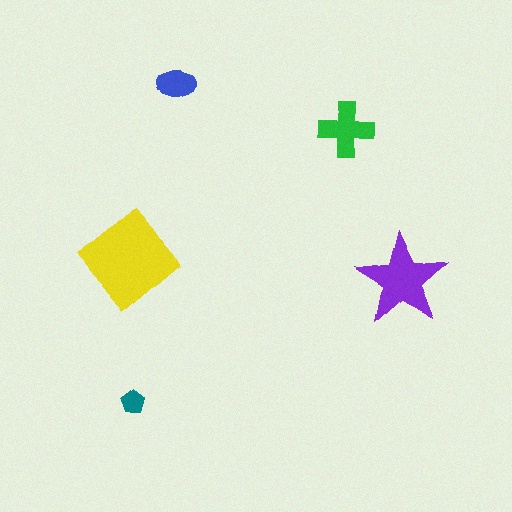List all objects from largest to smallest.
The yellow diamond, the purple star, the green cross, the blue ellipse, the teal pentagon.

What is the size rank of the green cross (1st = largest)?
3rd.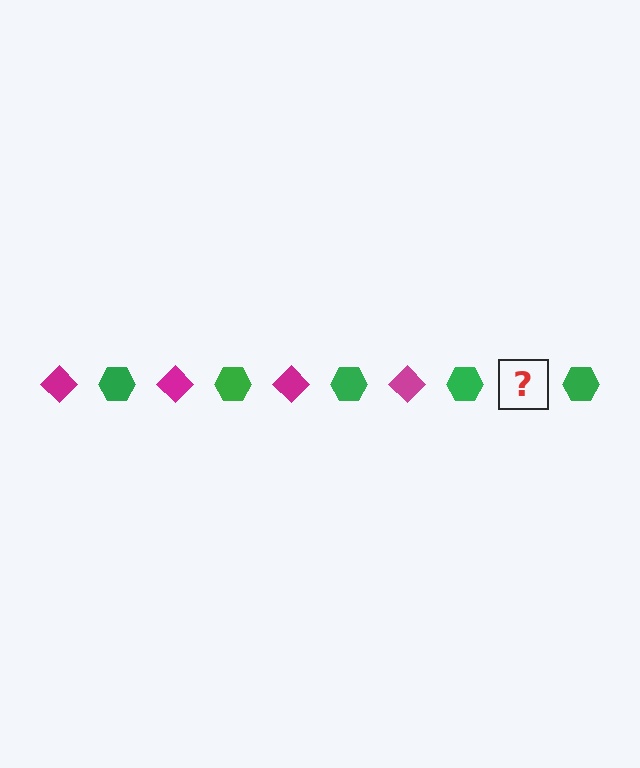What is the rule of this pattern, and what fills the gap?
The rule is that the pattern alternates between magenta diamond and green hexagon. The gap should be filled with a magenta diamond.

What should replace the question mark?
The question mark should be replaced with a magenta diamond.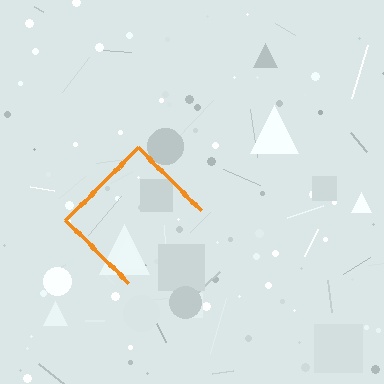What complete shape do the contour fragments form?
The contour fragments form a diamond.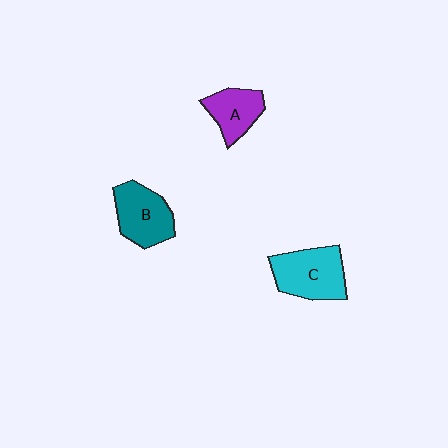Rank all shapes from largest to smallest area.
From largest to smallest: C (cyan), B (teal), A (purple).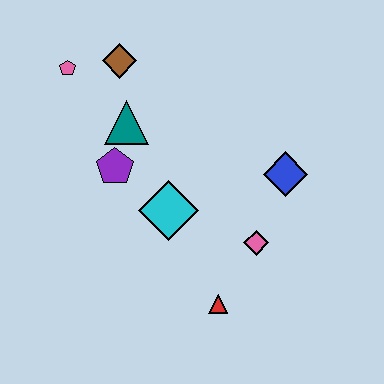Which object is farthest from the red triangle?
The pink pentagon is farthest from the red triangle.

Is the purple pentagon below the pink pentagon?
Yes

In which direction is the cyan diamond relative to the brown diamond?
The cyan diamond is below the brown diamond.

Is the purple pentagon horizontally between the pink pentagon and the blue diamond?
Yes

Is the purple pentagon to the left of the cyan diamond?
Yes